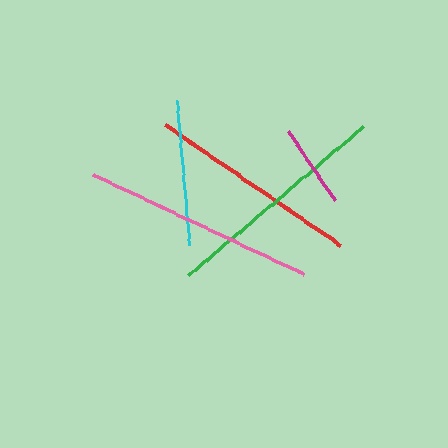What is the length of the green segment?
The green segment is approximately 229 pixels long.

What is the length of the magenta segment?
The magenta segment is approximately 84 pixels long.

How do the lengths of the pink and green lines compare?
The pink and green lines are approximately the same length.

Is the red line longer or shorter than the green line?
The green line is longer than the red line.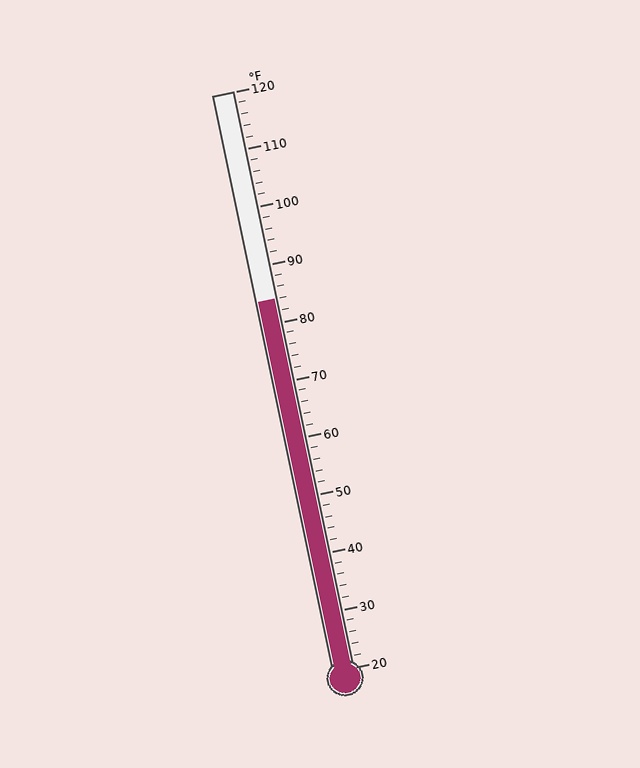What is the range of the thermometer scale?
The thermometer scale ranges from 20°F to 120°F.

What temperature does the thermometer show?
The thermometer shows approximately 84°F.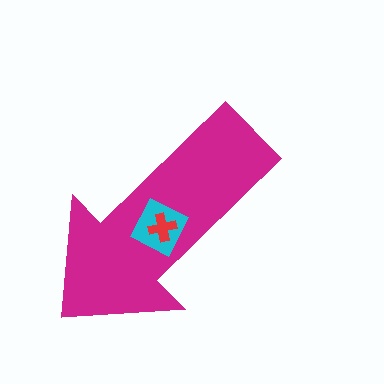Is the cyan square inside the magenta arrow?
Yes.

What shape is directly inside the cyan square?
The red cross.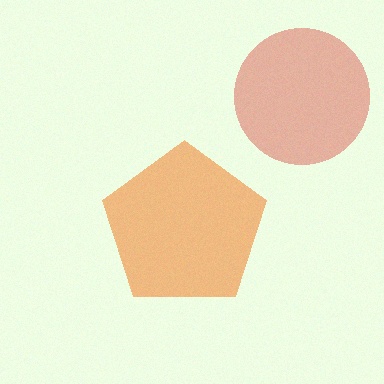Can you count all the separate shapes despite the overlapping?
Yes, there are 2 separate shapes.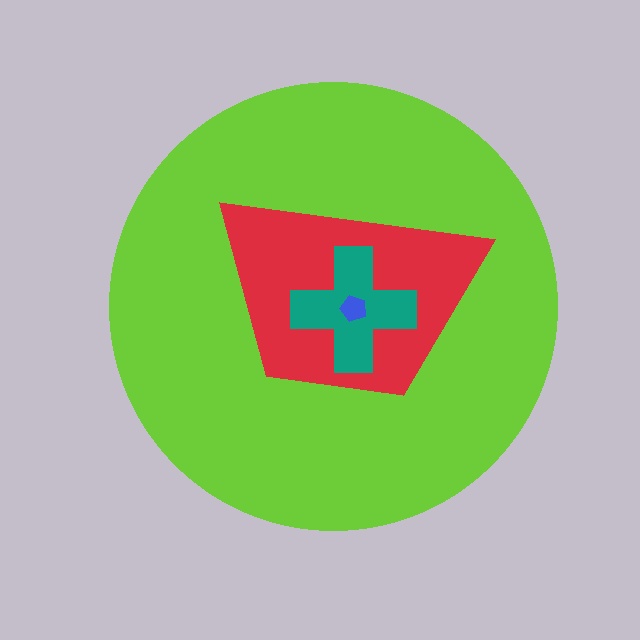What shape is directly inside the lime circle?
The red trapezoid.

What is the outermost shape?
The lime circle.